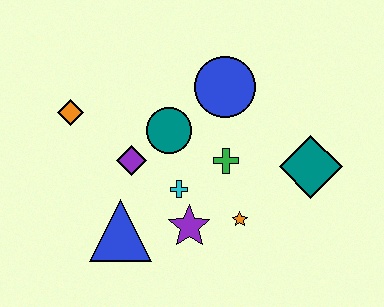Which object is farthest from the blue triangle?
The teal diamond is farthest from the blue triangle.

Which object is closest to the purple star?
The cyan cross is closest to the purple star.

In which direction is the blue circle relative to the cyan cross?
The blue circle is above the cyan cross.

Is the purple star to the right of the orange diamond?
Yes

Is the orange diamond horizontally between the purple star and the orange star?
No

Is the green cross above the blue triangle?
Yes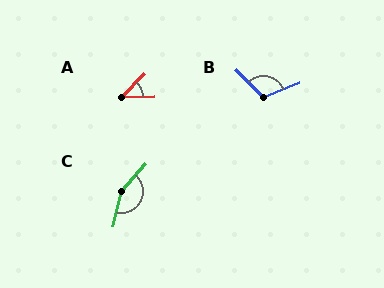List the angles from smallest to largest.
A (44°), B (114°), C (151°).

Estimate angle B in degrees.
Approximately 114 degrees.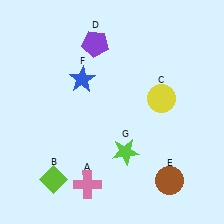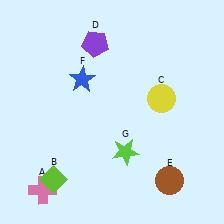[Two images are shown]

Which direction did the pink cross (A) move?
The pink cross (A) moved left.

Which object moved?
The pink cross (A) moved left.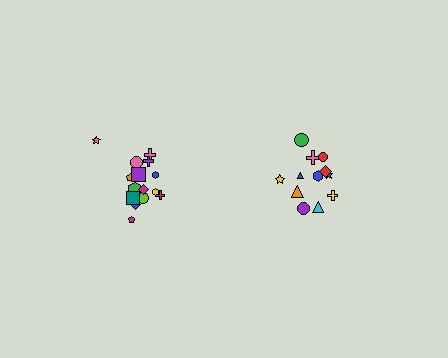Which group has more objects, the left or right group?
The left group.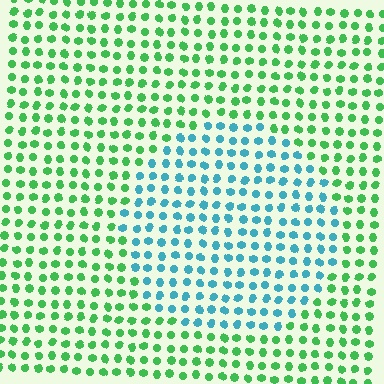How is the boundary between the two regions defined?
The boundary is defined purely by a slight shift in hue (about 59 degrees). Spacing, size, and orientation are identical on both sides.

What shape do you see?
I see a circle.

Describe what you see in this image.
The image is filled with small green elements in a uniform arrangement. A circle-shaped region is visible where the elements are tinted to a slightly different hue, forming a subtle color boundary.